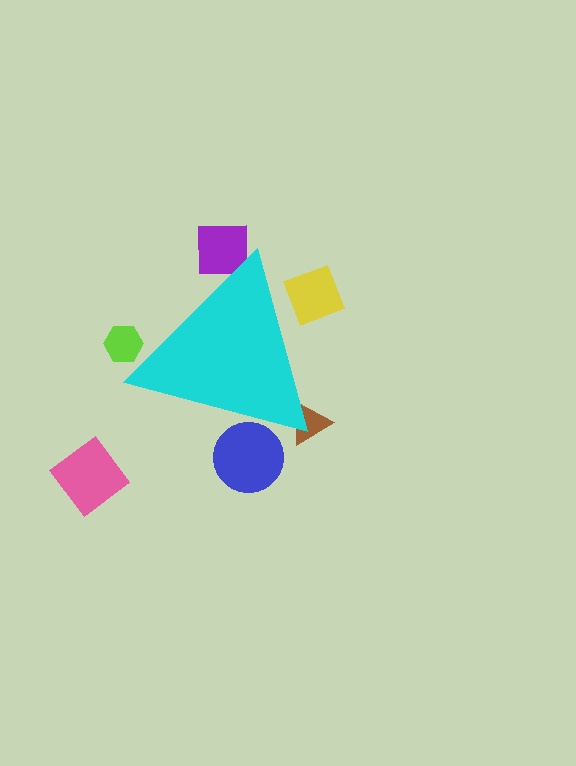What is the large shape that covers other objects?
A cyan triangle.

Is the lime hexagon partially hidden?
Yes, the lime hexagon is partially hidden behind the cyan triangle.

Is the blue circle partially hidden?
Yes, the blue circle is partially hidden behind the cyan triangle.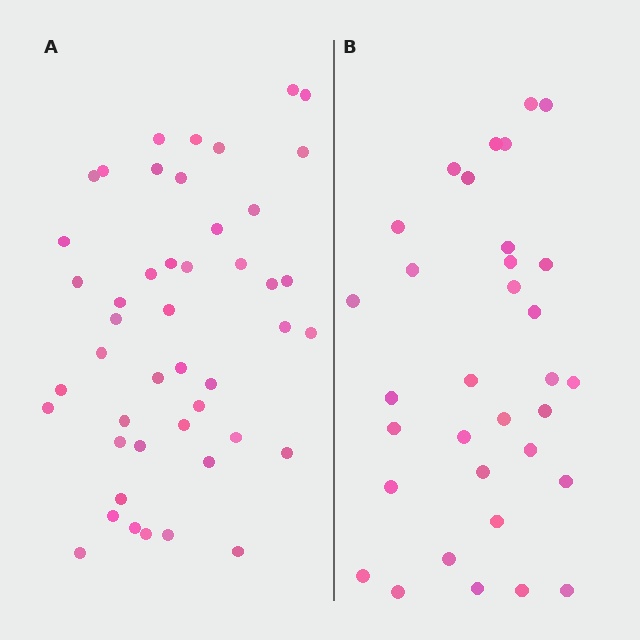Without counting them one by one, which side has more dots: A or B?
Region A (the left region) has more dots.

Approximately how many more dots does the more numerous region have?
Region A has approximately 15 more dots than region B.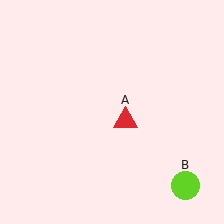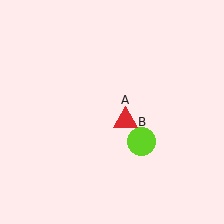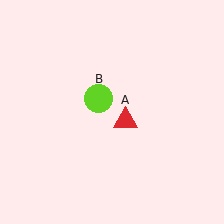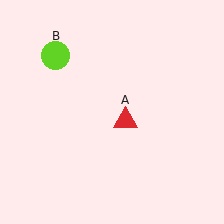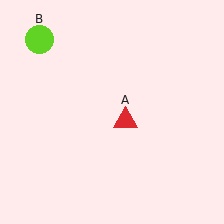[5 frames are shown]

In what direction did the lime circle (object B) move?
The lime circle (object B) moved up and to the left.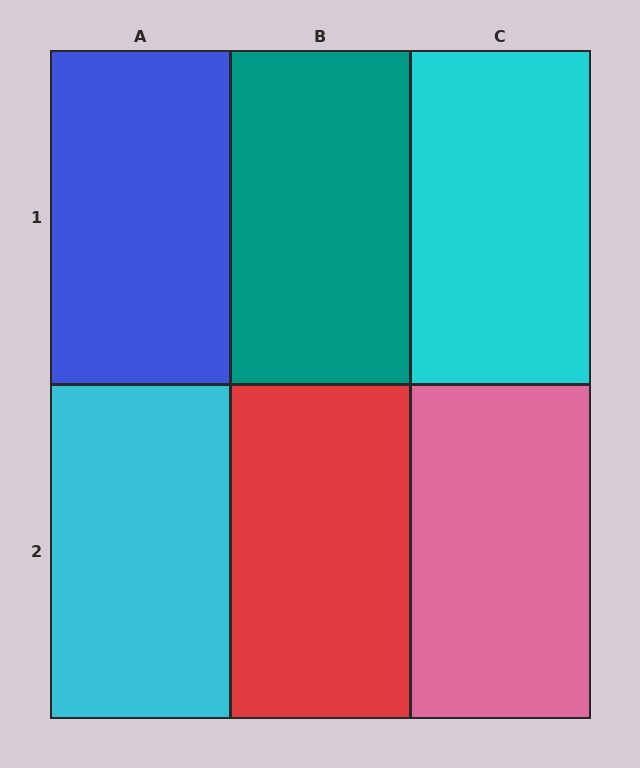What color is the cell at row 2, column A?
Cyan.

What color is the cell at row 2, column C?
Pink.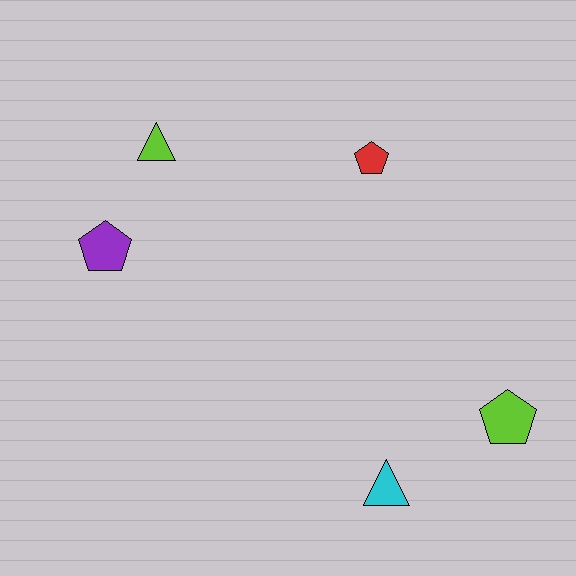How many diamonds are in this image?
There are no diamonds.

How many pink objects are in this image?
There are no pink objects.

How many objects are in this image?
There are 5 objects.